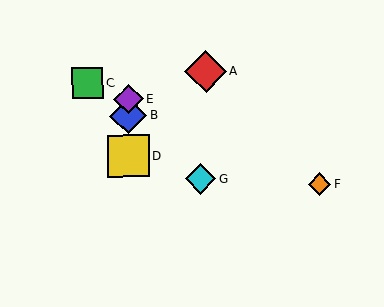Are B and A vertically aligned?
No, B is at x≈128 and A is at x≈206.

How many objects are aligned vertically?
3 objects (B, D, E) are aligned vertically.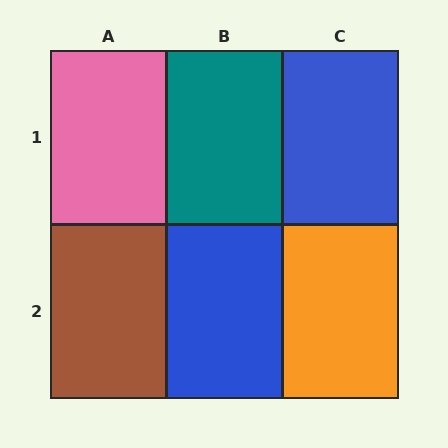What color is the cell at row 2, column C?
Orange.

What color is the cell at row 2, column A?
Brown.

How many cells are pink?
1 cell is pink.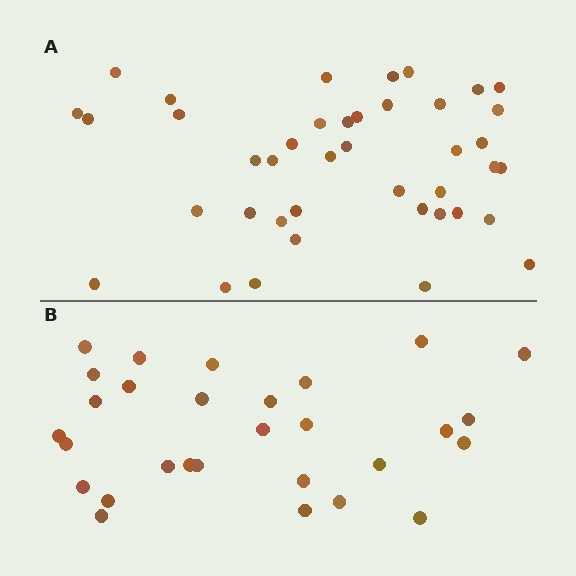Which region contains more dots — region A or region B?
Region A (the top region) has more dots.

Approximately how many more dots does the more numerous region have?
Region A has roughly 12 or so more dots than region B.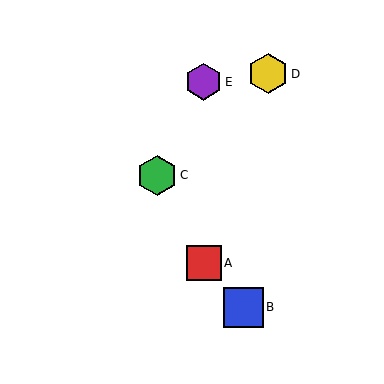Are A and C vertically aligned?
No, A is at x≈204 and C is at x≈157.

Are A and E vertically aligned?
Yes, both are at x≈204.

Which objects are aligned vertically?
Objects A, E are aligned vertically.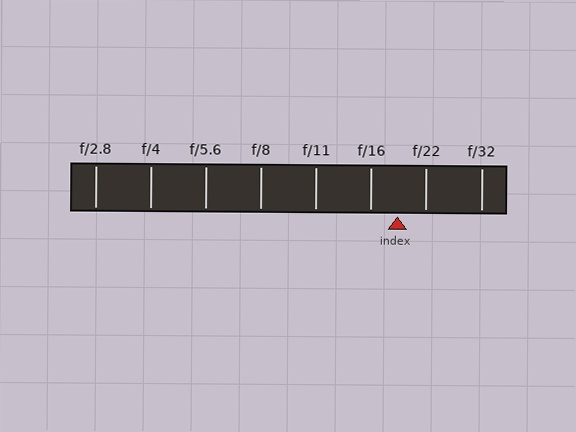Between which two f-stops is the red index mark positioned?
The index mark is between f/16 and f/22.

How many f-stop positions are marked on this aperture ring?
There are 8 f-stop positions marked.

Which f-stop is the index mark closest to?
The index mark is closest to f/16.